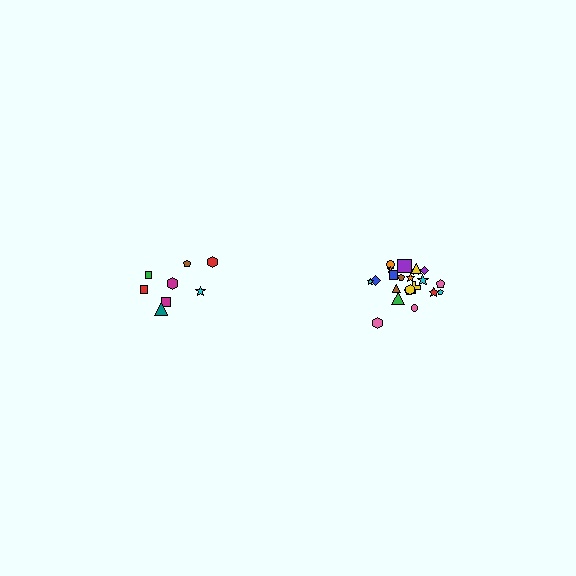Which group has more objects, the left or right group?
The right group.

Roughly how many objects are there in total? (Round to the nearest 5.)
Roughly 30 objects in total.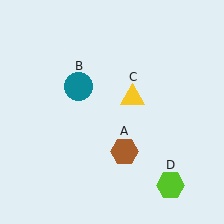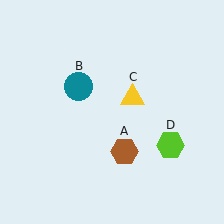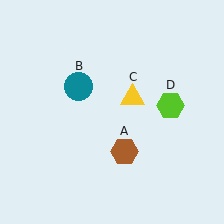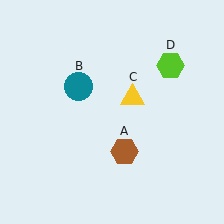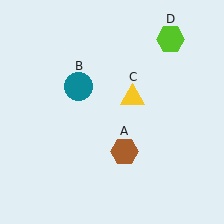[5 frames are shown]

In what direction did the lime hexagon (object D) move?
The lime hexagon (object D) moved up.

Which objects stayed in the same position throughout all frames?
Brown hexagon (object A) and teal circle (object B) and yellow triangle (object C) remained stationary.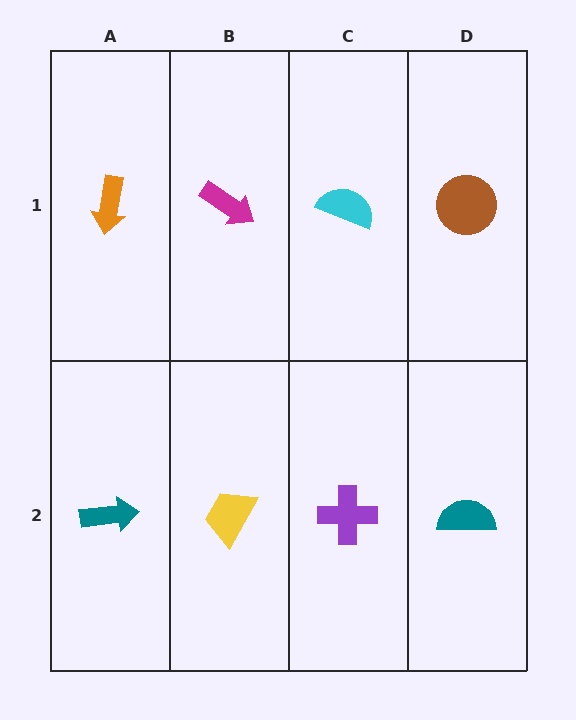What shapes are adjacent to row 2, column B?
A magenta arrow (row 1, column B), a teal arrow (row 2, column A), a purple cross (row 2, column C).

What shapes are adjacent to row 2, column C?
A cyan semicircle (row 1, column C), a yellow trapezoid (row 2, column B), a teal semicircle (row 2, column D).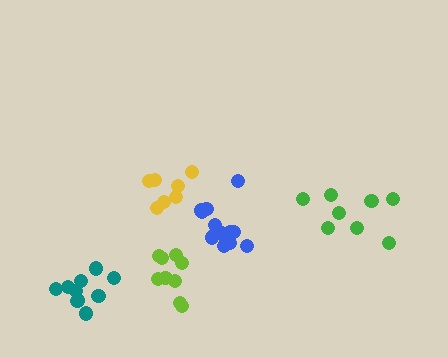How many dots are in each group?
Group 1: 7 dots, Group 2: 9 dots, Group 3: 10 dots, Group 4: 8 dots, Group 5: 13 dots (47 total).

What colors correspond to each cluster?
The clusters are colored: yellow, lime, teal, green, blue.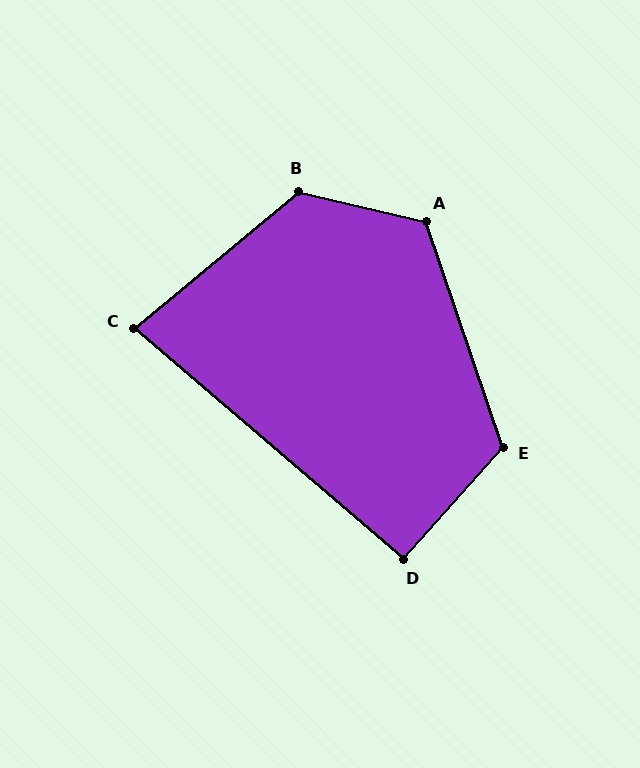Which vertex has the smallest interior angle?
C, at approximately 81 degrees.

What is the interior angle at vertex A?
Approximately 122 degrees (obtuse).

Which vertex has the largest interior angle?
B, at approximately 127 degrees.